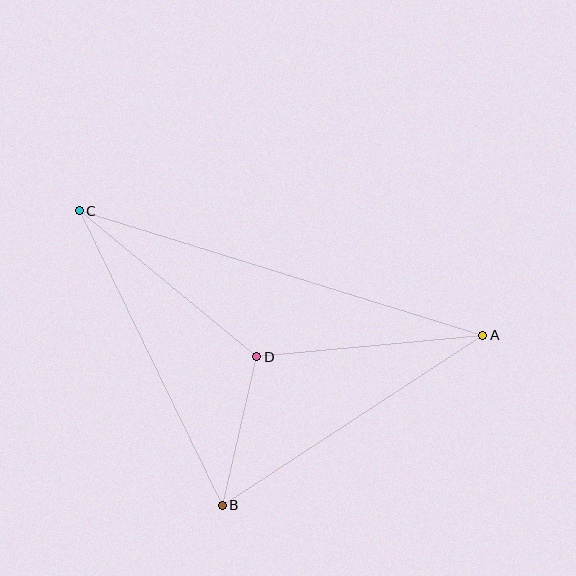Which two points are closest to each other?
Points B and D are closest to each other.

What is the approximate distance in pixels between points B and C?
The distance between B and C is approximately 327 pixels.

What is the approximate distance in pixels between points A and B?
The distance between A and B is approximately 311 pixels.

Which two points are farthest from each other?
Points A and C are farthest from each other.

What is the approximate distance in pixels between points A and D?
The distance between A and D is approximately 227 pixels.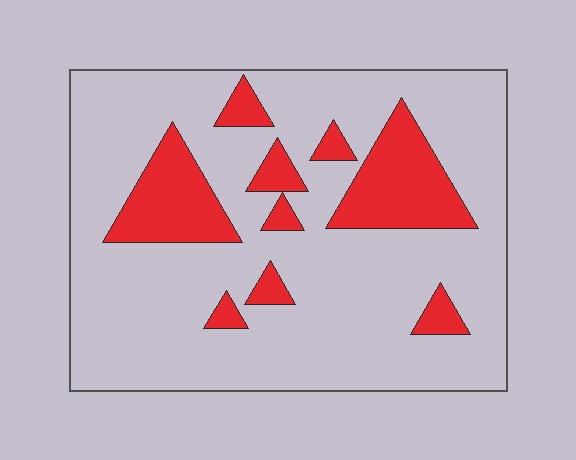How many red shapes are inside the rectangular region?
9.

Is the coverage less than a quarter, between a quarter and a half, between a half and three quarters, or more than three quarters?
Less than a quarter.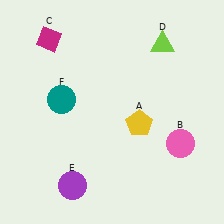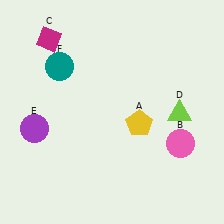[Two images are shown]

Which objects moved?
The objects that moved are: the lime triangle (D), the purple circle (E), the teal circle (F).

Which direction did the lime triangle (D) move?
The lime triangle (D) moved down.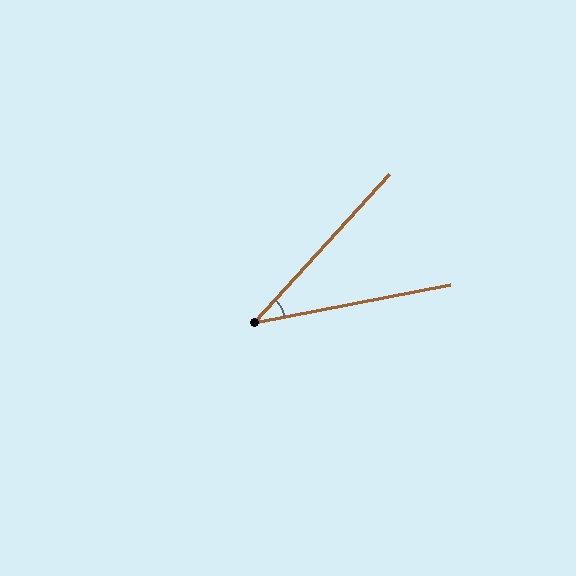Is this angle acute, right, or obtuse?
It is acute.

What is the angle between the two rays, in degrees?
Approximately 37 degrees.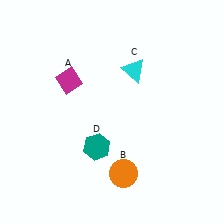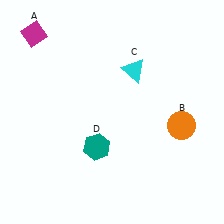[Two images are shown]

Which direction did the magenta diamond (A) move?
The magenta diamond (A) moved up.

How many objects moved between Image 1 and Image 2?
2 objects moved between the two images.